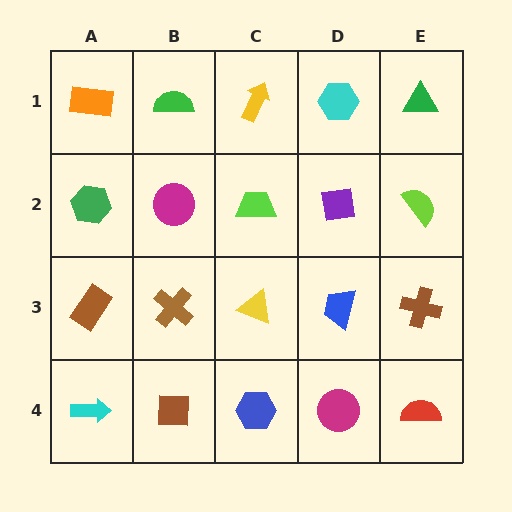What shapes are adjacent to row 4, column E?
A brown cross (row 3, column E), a magenta circle (row 4, column D).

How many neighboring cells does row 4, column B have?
3.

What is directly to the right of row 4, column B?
A blue hexagon.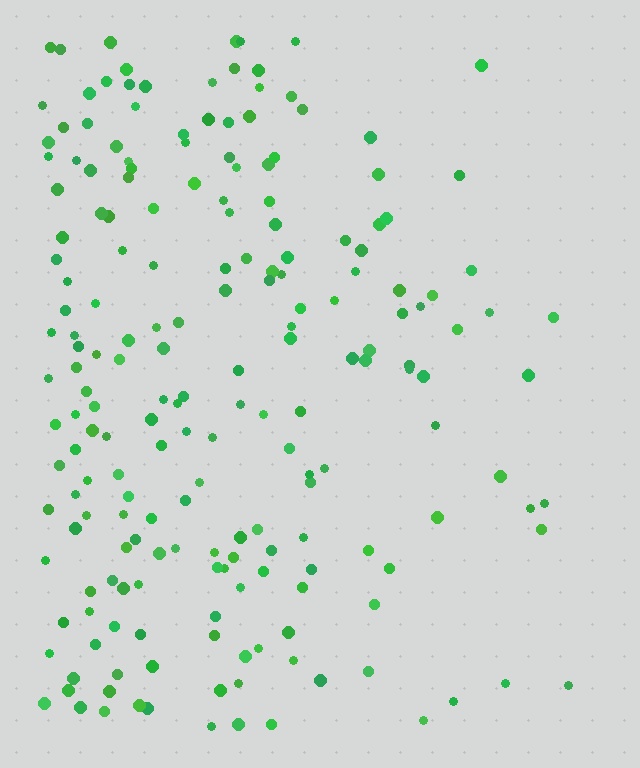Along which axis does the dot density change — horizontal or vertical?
Horizontal.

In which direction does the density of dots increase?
From right to left, with the left side densest.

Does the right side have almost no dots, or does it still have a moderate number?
Still a moderate number, just noticeably fewer than the left.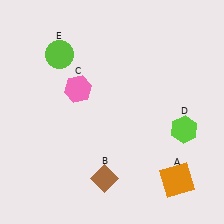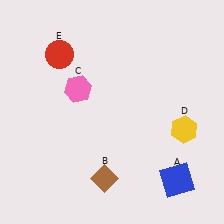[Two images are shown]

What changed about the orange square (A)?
In Image 1, A is orange. In Image 2, it changed to blue.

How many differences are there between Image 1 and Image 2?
There are 3 differences between the two images.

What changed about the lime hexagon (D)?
In Image 1, D is lime. In Image 2, it changed to yellow.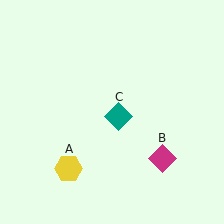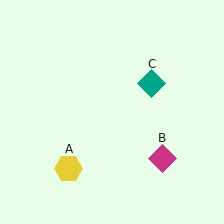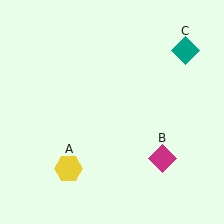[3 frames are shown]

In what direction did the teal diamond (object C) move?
The teal diamond (object C) moved up and to the right.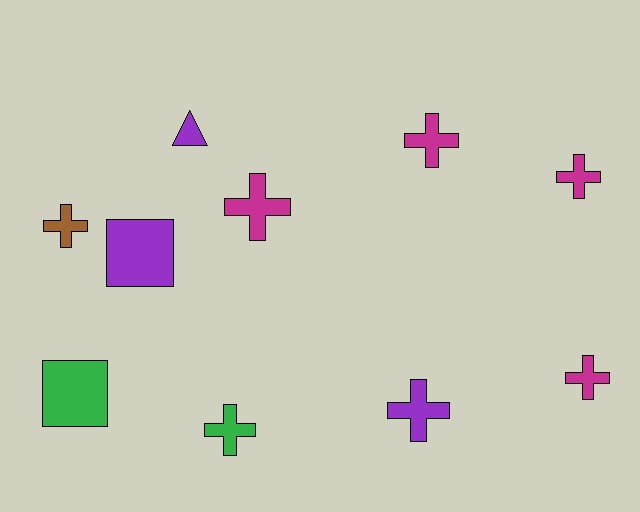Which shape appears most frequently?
Cross, with 7 objects.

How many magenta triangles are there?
There are no magenta triangles.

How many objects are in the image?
There are 10 objects.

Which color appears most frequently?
Magenta, with 4 objects.